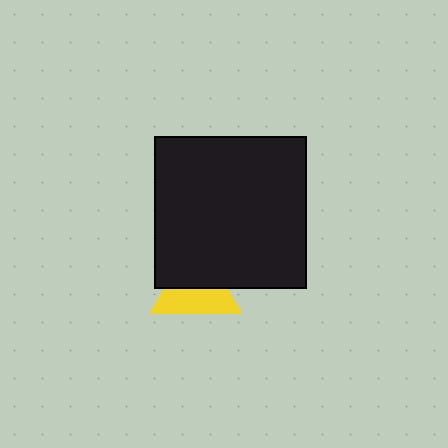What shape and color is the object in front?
The object in front is a black square.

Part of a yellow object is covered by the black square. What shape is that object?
It is a triangle.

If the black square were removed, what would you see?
You would see the complete yellow triangle.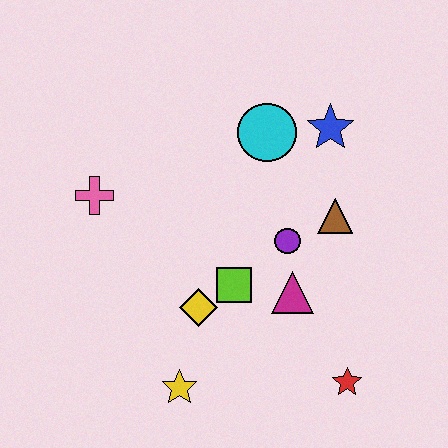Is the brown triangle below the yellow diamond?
No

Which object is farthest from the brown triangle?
The pink cross is farthest from the brown triangle.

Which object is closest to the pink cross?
The yellow diamond is closest to the pink cross.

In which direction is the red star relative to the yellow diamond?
The red star is to the right of the yellow diamond.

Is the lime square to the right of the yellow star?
Yes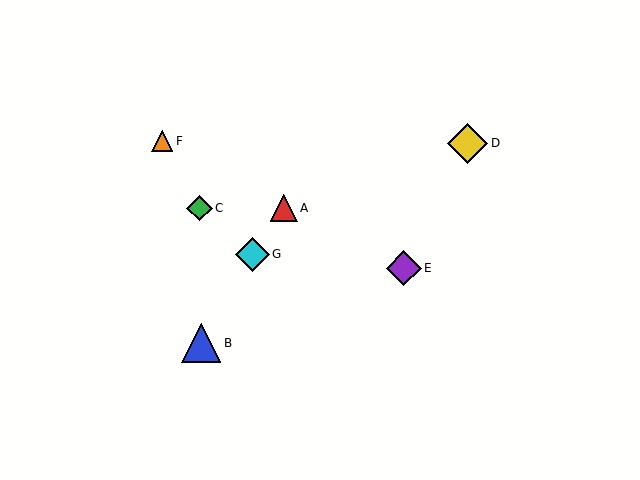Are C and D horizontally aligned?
No, C is at y≈208 and D is at y≈143.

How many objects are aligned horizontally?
2 objects (A, C) are aligned horizontally.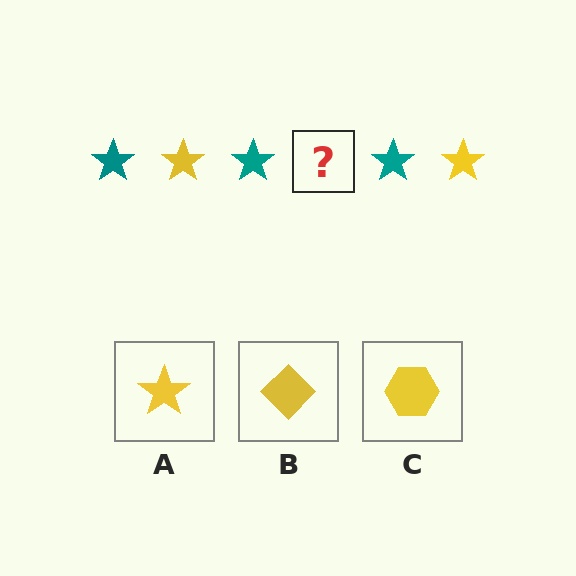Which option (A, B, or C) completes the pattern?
A.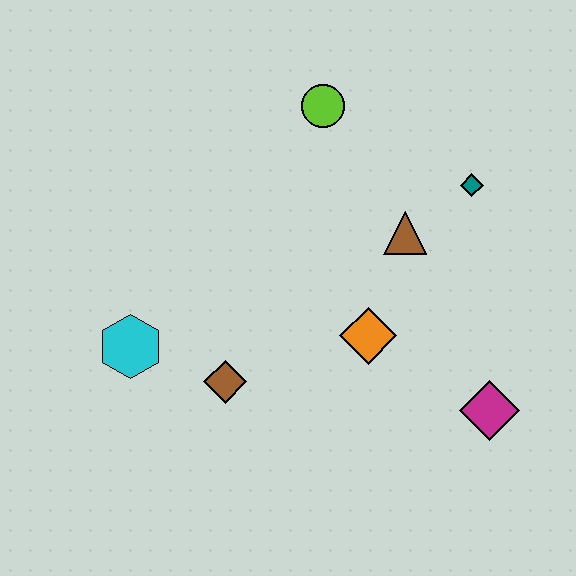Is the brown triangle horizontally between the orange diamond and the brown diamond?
No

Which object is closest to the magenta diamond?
The orange diamond is closest to the magenta diamond.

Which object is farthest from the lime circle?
The magenta diamond is farthest from the lime circle.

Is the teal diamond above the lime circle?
No